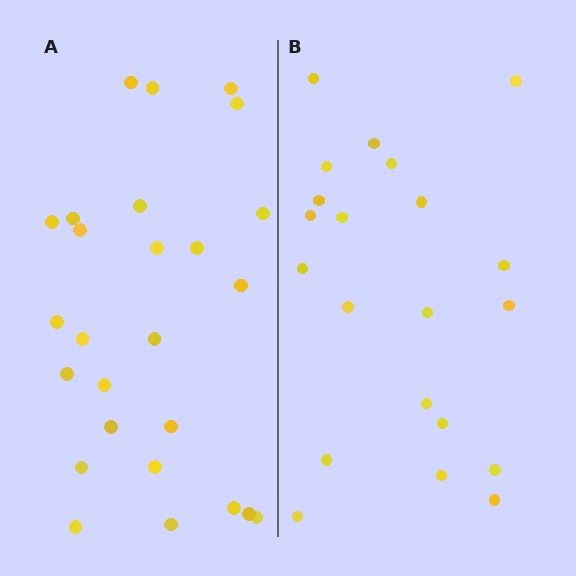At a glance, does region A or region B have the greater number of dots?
Region A (the left region) has more dots.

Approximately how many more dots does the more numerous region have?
Region A has about 5 more dots than region B.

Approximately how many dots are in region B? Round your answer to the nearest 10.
About 20 dots. (The exact count is 21, which rounds to 20.)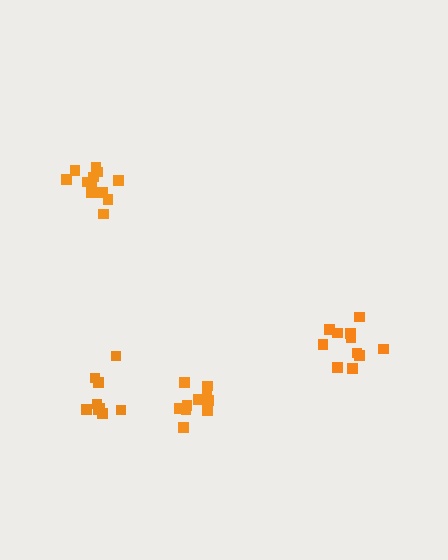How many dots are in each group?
Group 1: 9 dots, Group 2: 10 dots, Group 3: 12 dots, Group 4: 11 dots (42 total).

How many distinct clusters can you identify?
There are 4 distinct clusters.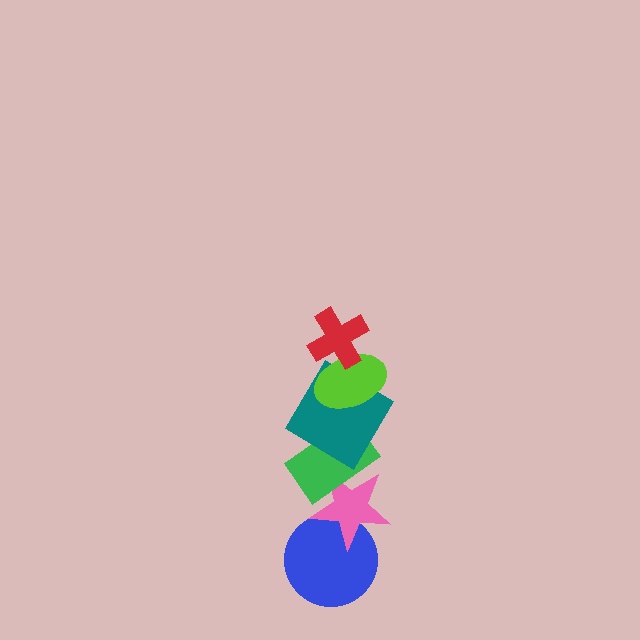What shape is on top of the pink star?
The green rectangle is on top of the pink star.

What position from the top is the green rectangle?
The green rectangle is 4th from the top.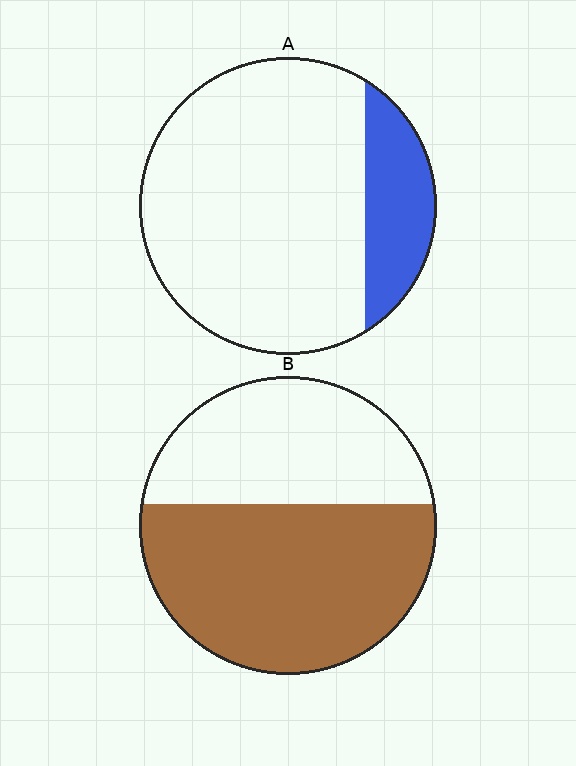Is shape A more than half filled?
No.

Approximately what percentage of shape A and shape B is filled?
A is approximately 20% and B is approximately 60%.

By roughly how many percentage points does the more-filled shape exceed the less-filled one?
By roughly 40 percentage points (B over A).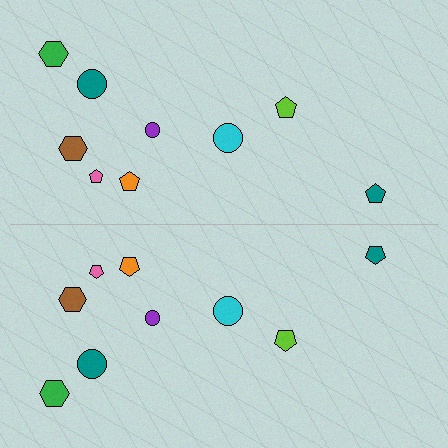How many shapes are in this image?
There are 18 shapes in this image.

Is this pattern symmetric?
Yes, this pattern has bilateral (reflection) symmetry.